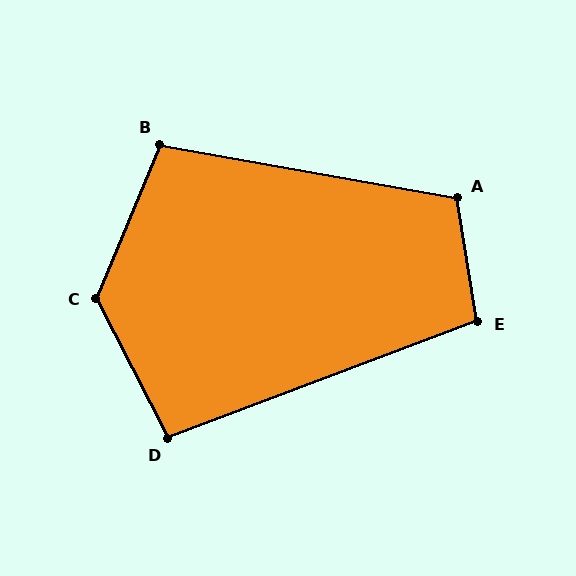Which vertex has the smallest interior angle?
D, at approximately 97 degrees.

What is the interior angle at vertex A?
Approximately 109 degrees (obtuse).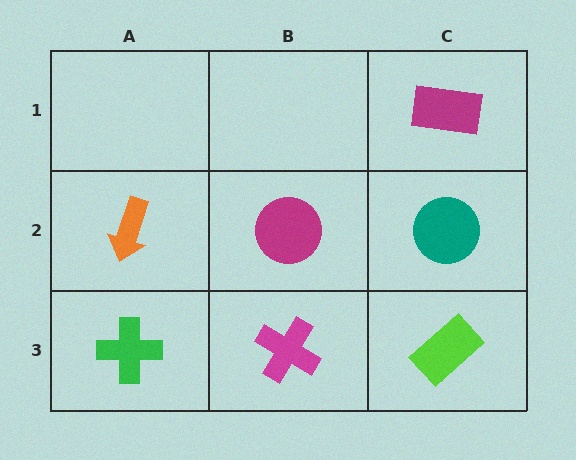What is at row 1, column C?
A magenta rectangle.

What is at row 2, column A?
An orange arrow.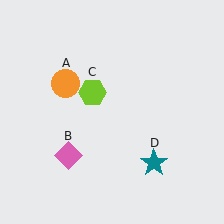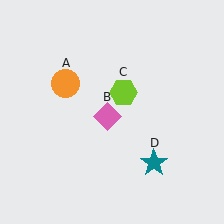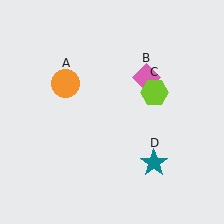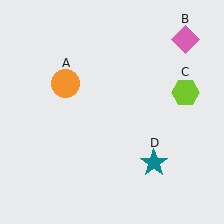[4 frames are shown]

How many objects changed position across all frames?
2 objects changed position: pink diamond (object B), lime hexagon (object C).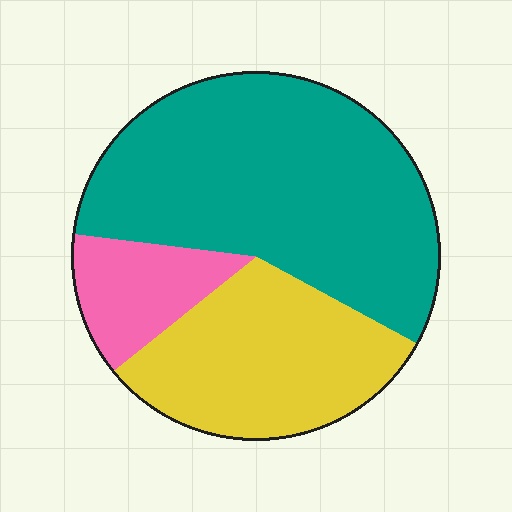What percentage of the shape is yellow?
Yellow takes up about one third (1/3) of the shape.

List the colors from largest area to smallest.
From largest to smallest: teal, yellow, pink.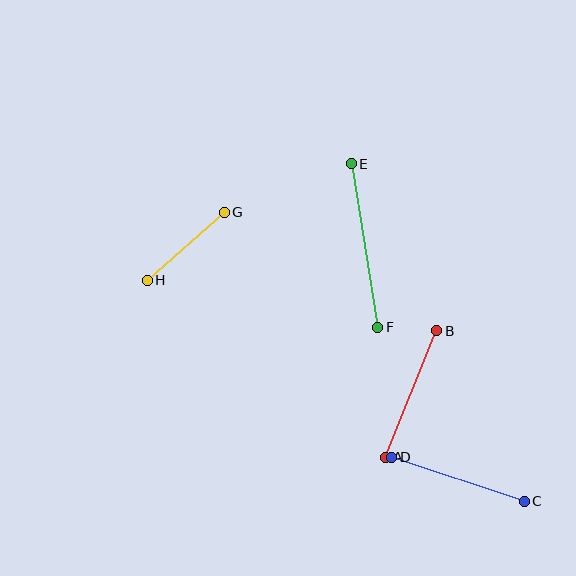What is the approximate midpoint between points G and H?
The midpoint is at approximately (186, 246) pixels.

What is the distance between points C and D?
The distance is approximately 140 pixels.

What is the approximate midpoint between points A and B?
The midpoint is at approximately (411, 394) pixels.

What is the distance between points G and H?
The distance is approximately 103 pixels.